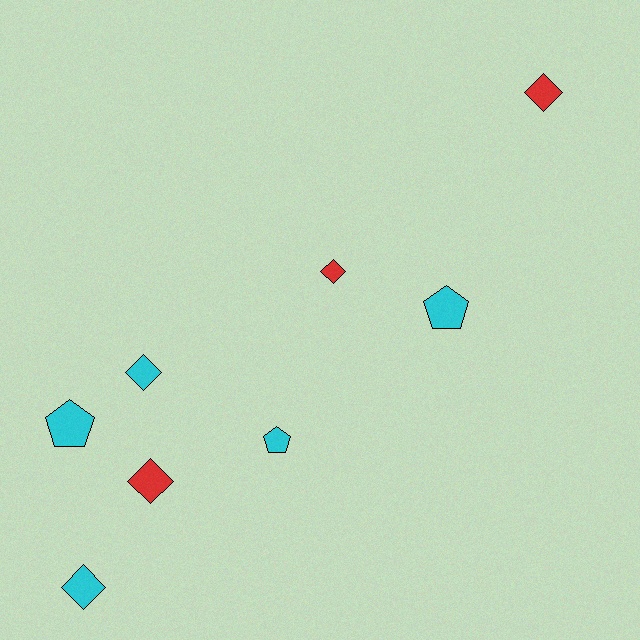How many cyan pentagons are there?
There are 3 cyan pentagons.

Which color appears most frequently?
Cyan, with 5 objects.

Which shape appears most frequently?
Diamond, with 5 objects.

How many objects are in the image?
There are 8 objects.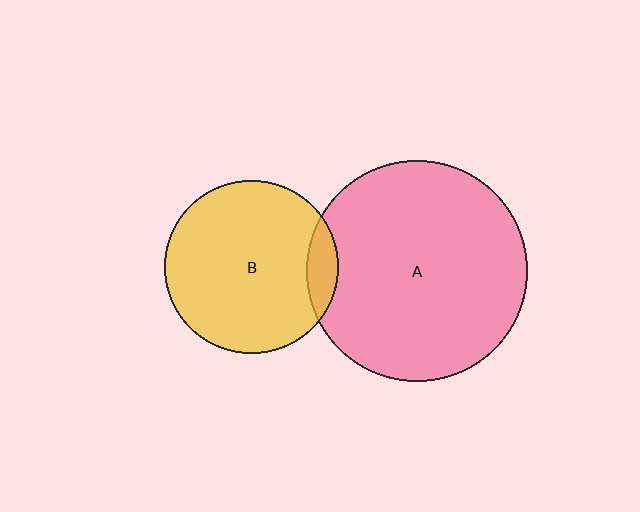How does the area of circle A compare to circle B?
Approximately 1.6 times.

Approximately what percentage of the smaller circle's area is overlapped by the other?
Approximately 10%.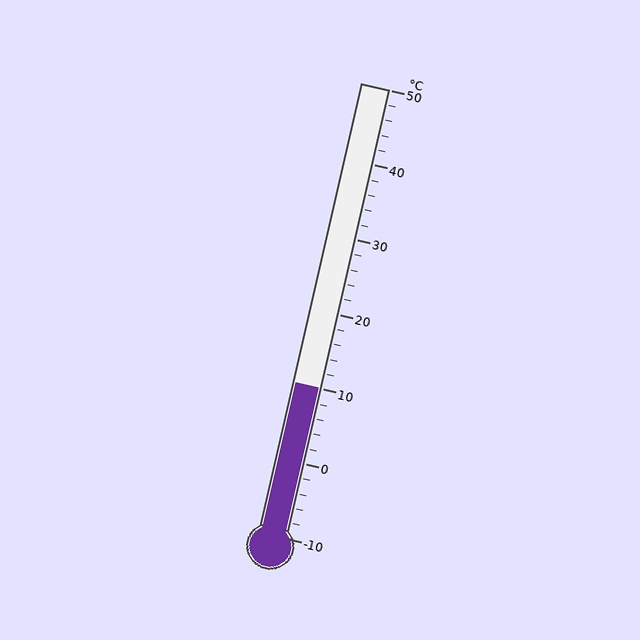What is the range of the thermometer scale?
The thermometer scale ranges from -10°C to 50°C.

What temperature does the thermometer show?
The thermometer shows approximately 10°C.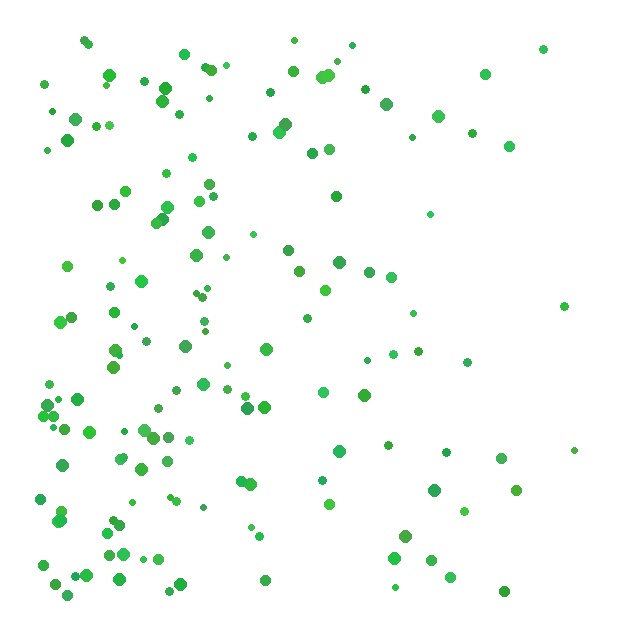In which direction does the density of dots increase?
From right to left, with the left side densest.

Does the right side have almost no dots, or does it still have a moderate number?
Still a moderate number, just noticeably fewer than the left.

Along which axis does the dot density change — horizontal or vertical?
Horizontal.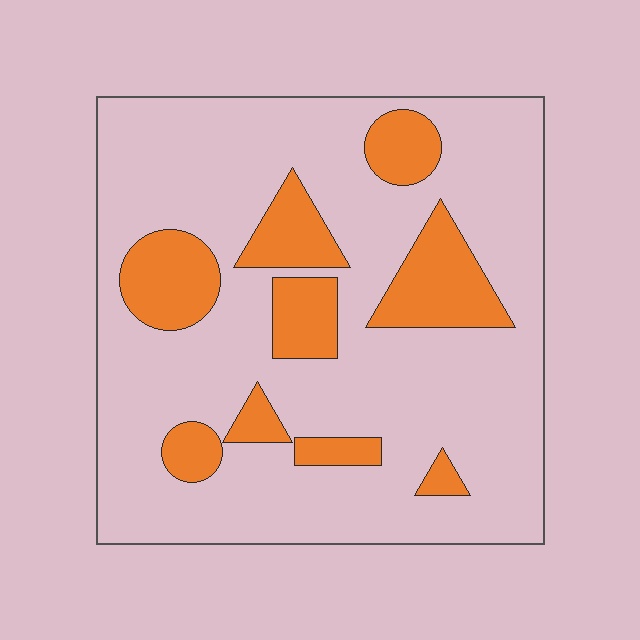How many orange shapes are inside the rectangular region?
9.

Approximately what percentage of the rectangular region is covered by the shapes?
Approximately 20%.